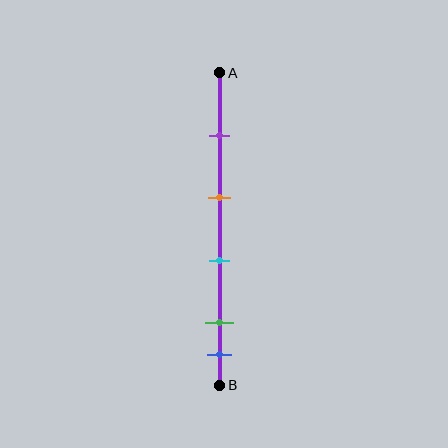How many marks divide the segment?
There are 5 marks dividing the segment.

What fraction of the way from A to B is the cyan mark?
The cyan mark is approximately 60% (0.6) of the way from A to B.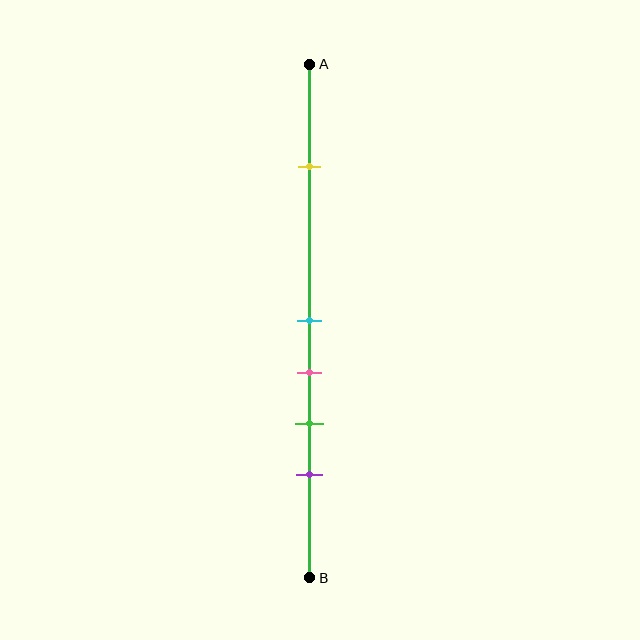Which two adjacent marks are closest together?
The cyan and pink marks are the closest adjacent pair.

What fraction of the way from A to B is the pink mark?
The pink mark is approximately 60% (0.6) of the way from A to B.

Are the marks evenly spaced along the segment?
No, the marks are not evenly spaced.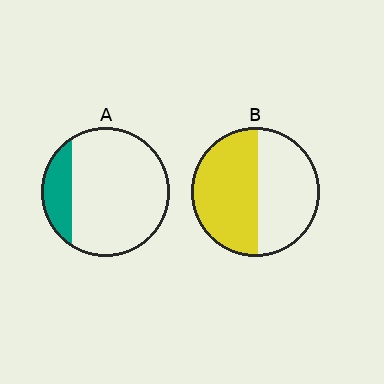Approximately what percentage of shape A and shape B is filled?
A is approximately 20% and B is approximately 50%.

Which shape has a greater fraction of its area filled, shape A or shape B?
Shape B.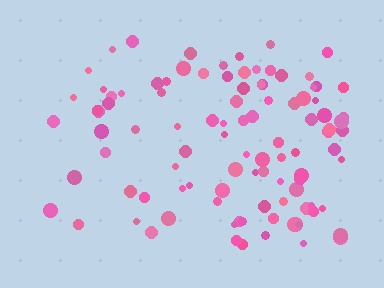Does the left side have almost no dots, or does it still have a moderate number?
Still a moderate number, just noticeably fewer than the right.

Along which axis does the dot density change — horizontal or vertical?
Horizontal.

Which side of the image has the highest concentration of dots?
The right.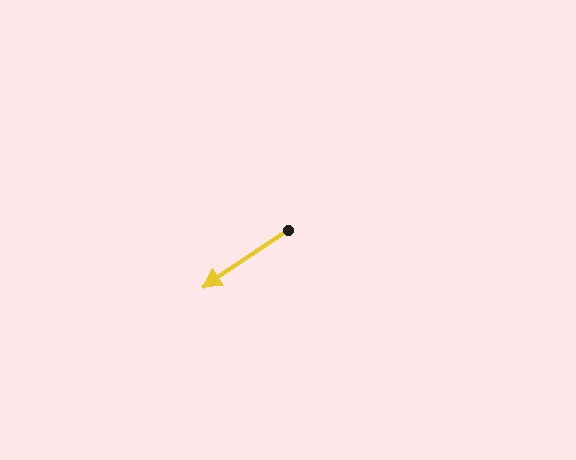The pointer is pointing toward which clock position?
Roughly 8 o'clock.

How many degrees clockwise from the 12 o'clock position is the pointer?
Approximately 236 degrees.